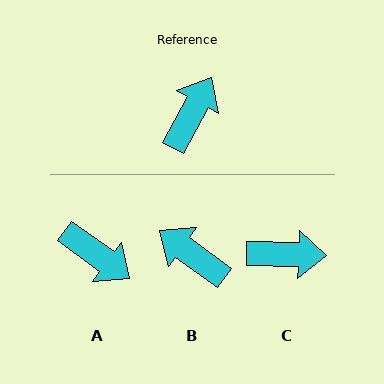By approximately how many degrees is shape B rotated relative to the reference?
Approximately 82 degrees counter-clockwise.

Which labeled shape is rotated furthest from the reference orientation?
A, about 98 degrees away.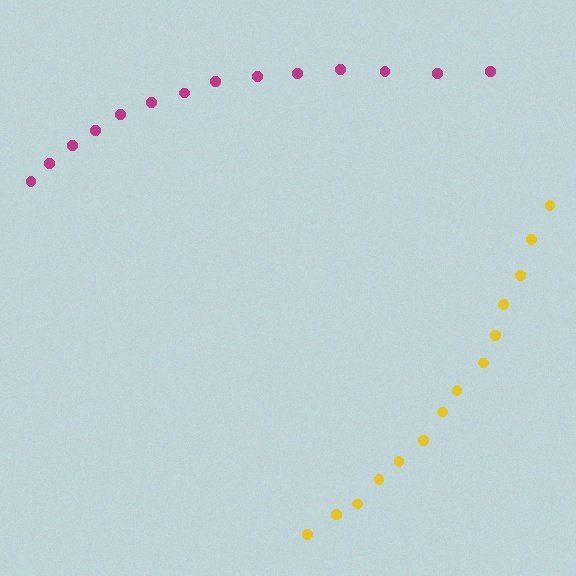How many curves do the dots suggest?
There are 2 distinct paths.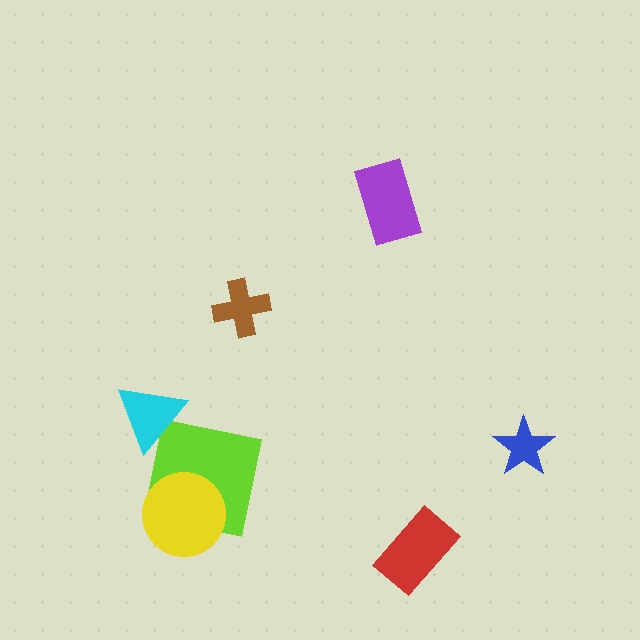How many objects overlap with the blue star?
0 objects overlap with the blue star.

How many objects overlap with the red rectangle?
0 objects overlap with the red rectangle.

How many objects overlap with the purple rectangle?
0 objects overlap with the purple rectangle.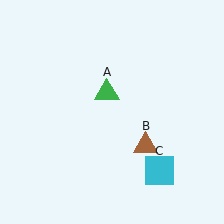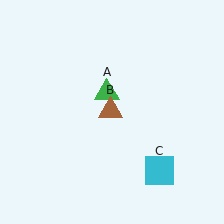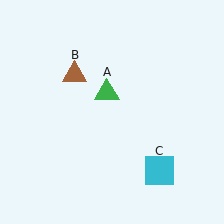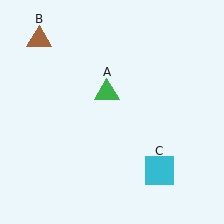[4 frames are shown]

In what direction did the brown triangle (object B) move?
The brown triangle (object B) moved up and to the left.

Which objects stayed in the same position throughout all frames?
Green triangle (object A) and cyan square (object C) remained stationary.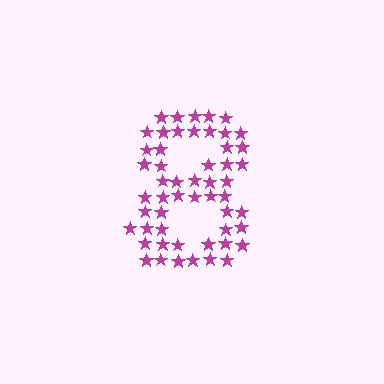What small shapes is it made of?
It is made of small stars.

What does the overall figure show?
The overall figure shows the digit 8.